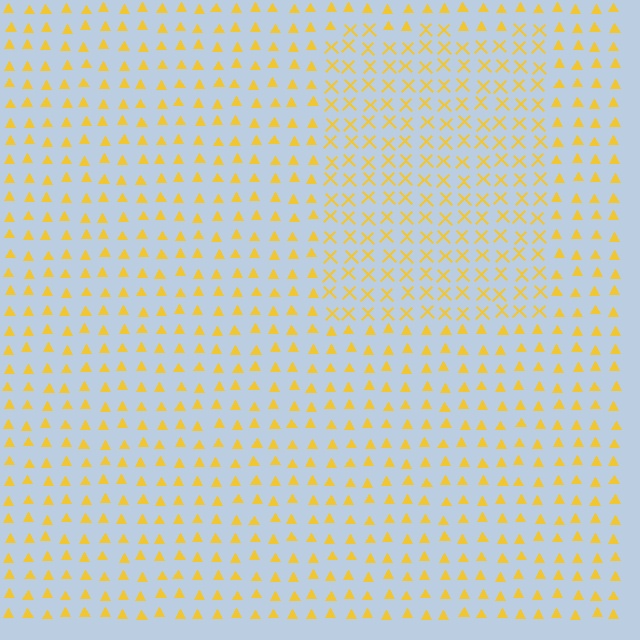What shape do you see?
I see a rectangle.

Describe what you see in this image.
The image is filled with small yellow elements arranged in a uniform grid. A rectangle-shaped region contains X marks, while the surrounding area contains triangles. The boundary is defined purely by the change in element shape.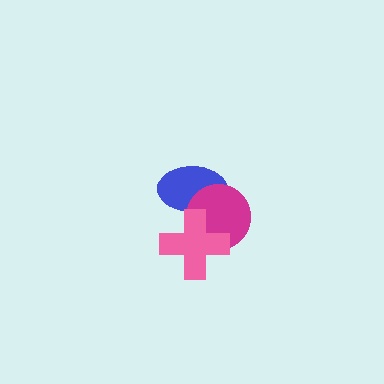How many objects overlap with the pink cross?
2 objects overlap with the pink cross.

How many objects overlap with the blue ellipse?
2 objects overlap with the blue ellipse.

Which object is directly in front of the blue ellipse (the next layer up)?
The magenta circle is directly in front of the blue ellipse.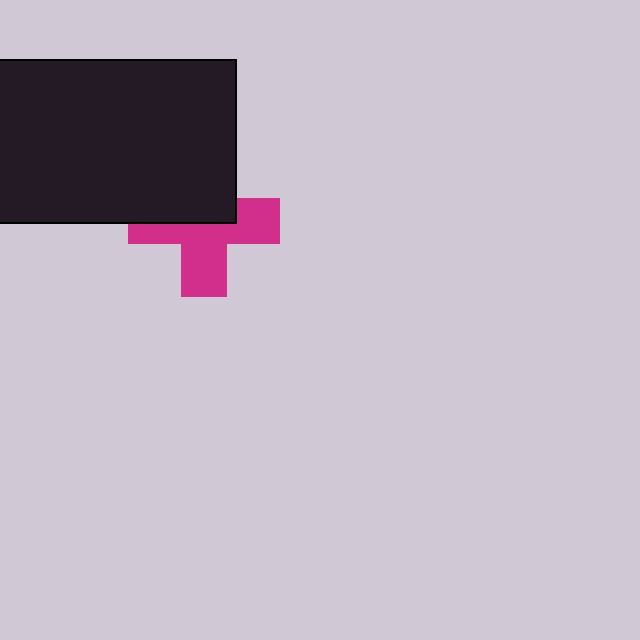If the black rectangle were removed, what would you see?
You would see the complete magenta cross.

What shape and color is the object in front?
The object in front is a black rectangle.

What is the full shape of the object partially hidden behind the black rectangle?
The partially hidden object is a magenta cross.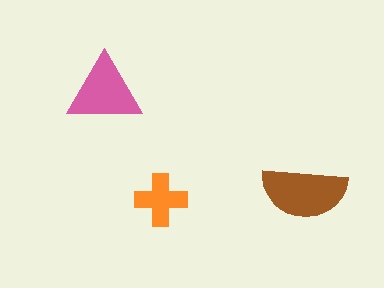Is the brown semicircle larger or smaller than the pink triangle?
Larger.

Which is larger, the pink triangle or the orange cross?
The pink triangle.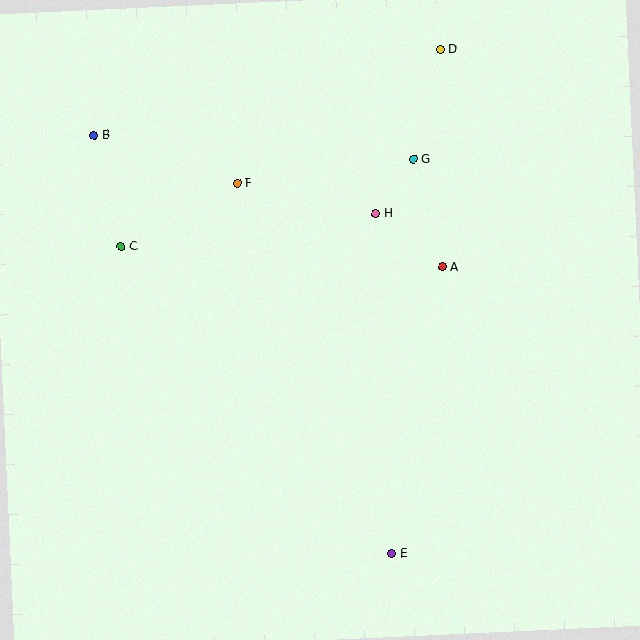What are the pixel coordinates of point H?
Point H is at (376, 213).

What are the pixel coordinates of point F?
Point F is at (237, 183).